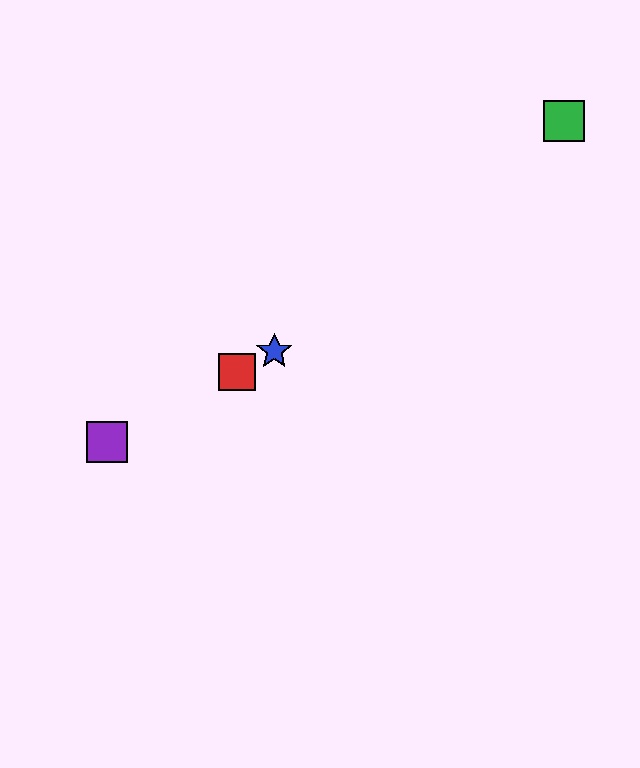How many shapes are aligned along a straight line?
4 shapes (the red square, the blue star, the yellow square, the purple square) are aligned along a straight line.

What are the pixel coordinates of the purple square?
The purple square is at (107, 442).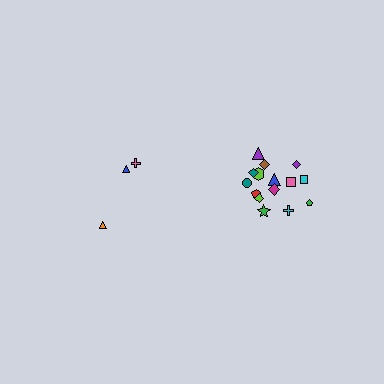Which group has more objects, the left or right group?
The right group.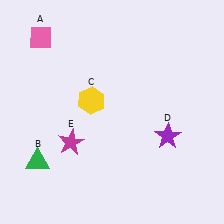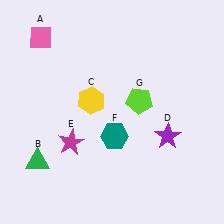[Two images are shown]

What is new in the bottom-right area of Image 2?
A teal hexagon (F) was added in the bottom-right area of Image 2.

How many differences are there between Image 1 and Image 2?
There are 2 differences between the two images.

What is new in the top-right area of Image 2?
A lime pentagon (G) was added in the top-right area of Image 2.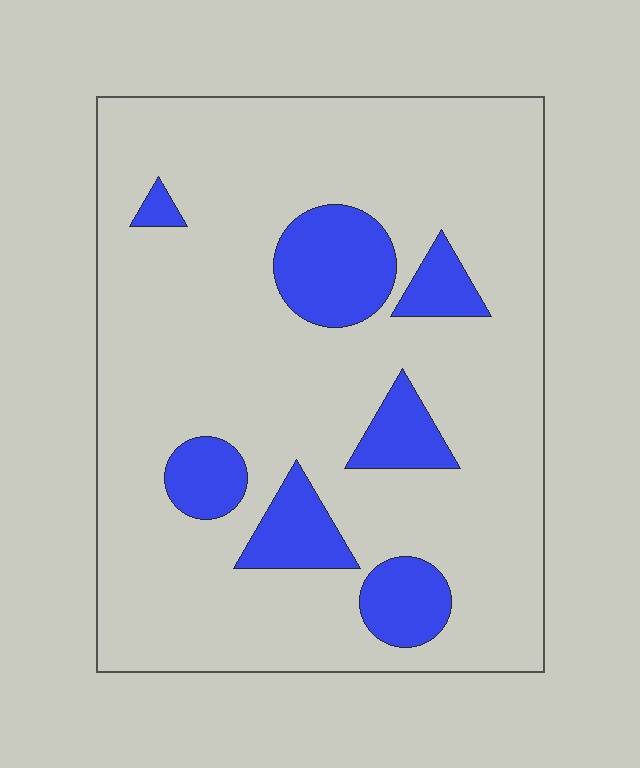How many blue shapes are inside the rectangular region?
7.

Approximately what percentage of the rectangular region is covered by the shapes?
Approximately 15%.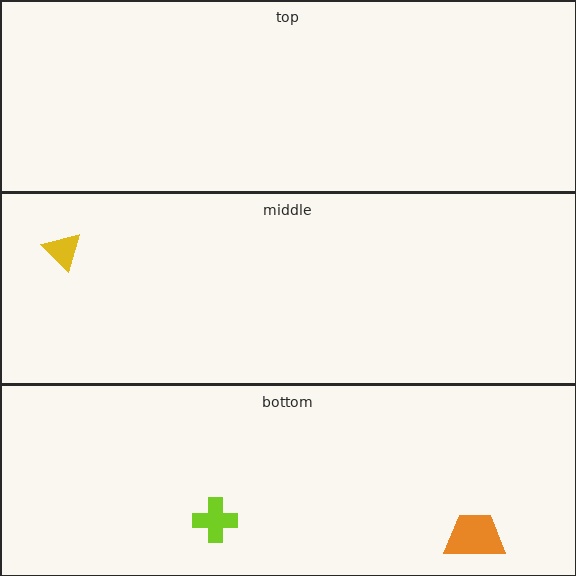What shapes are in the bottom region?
The orange trapezoid, the lime cross.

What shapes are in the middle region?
The yellow triangle.